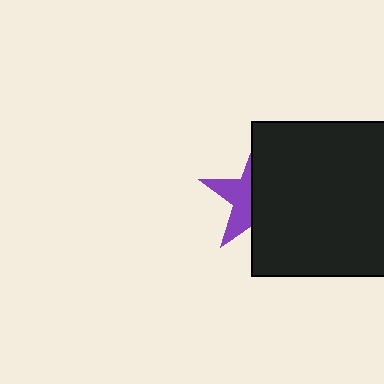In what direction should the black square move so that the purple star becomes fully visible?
The black square should move right. That is the shortest direction to clear the overlap and leave the purple star fully visible.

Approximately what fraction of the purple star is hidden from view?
Roughly 59% of the purple star is hidden behind the black square.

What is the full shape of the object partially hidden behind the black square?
The partially hidden object is a purple star.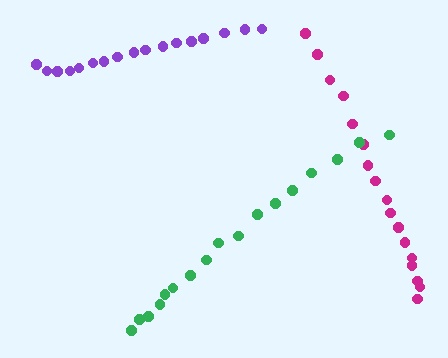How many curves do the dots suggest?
There are 3 distinct paths.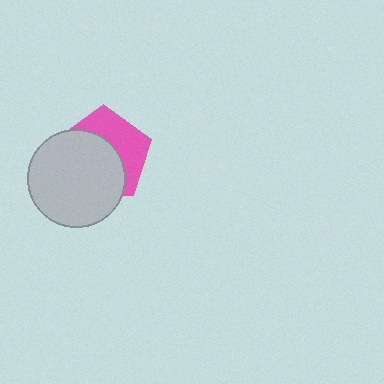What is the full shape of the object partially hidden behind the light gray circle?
The partially hidden object is a pink pentagon.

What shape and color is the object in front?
The object in front is a light gray circle.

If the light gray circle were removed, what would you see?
You would see the complete pink pentagon.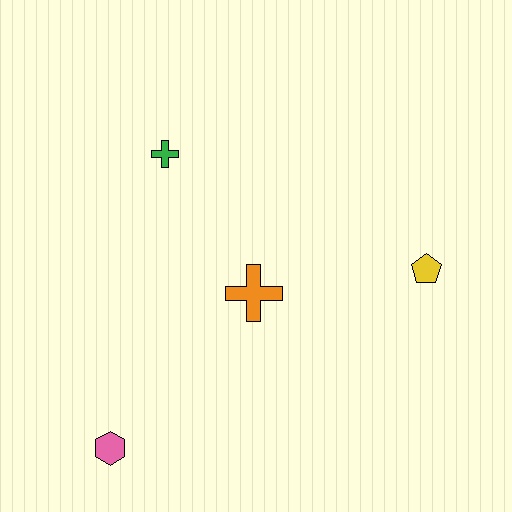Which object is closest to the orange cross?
The green cross is closest to the orange cross.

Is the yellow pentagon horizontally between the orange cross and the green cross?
No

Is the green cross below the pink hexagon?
No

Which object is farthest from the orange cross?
The pink hexagon is farthest from the orange cross.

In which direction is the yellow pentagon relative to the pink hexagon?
The yellow pentagon is to the right of the pink hexagon.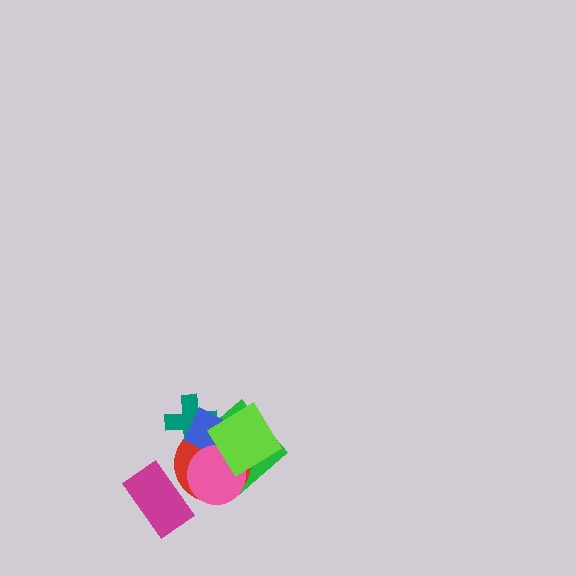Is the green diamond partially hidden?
Yes, it is partially covered by another shape.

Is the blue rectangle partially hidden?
Yes, it is partially covered by another shape.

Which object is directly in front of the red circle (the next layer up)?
The blue rectangle is directly in front of the red circle.